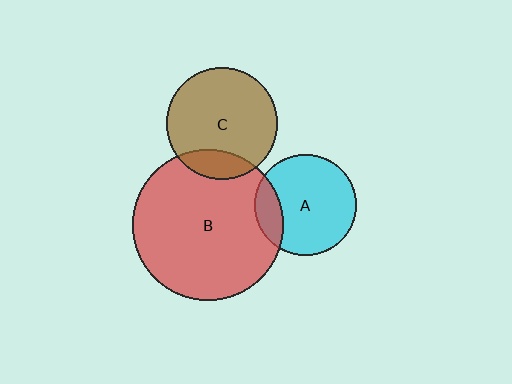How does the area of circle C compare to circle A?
Approximately 1.2 times.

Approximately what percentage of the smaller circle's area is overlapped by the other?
Approximately 15%.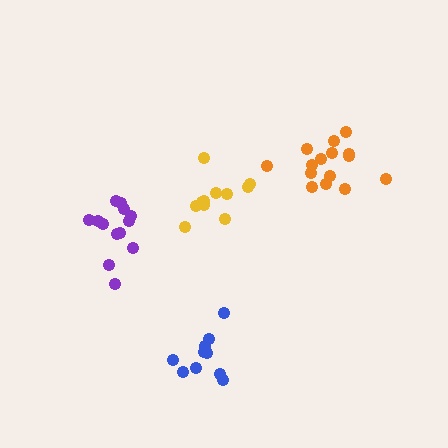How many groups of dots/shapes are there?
There are 4 groups.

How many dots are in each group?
Group 1: 13 dots, Group 2: 10 dots, Group 3: 15 dots, Group 4: 11 dots (49 total).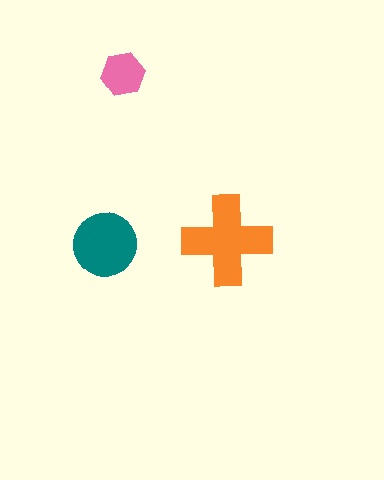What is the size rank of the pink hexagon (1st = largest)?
3rd.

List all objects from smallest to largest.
The pink hexagon, the teal circle, the orange cross.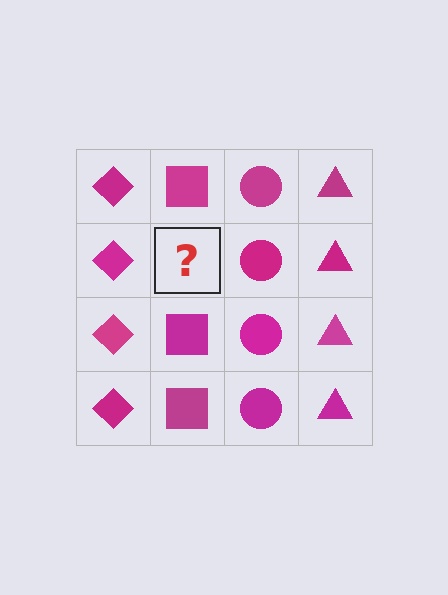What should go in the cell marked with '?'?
The missing cell should contain a magenta square.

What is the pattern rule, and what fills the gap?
The rule is that each column has a consistent shape. The gap should be filled with a magenta square.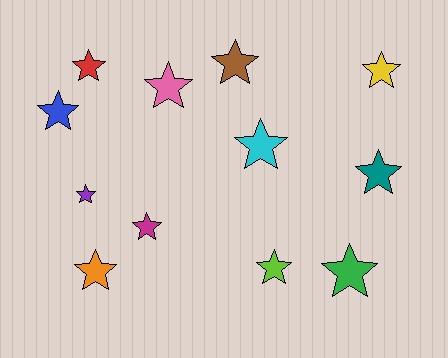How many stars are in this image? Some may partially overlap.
There are 12 stars.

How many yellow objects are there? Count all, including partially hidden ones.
There is 1 yellow object.